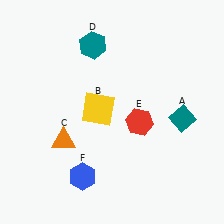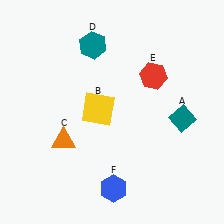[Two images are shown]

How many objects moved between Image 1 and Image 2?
2 objects moved between the two images.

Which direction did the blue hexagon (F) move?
The blue hexagon (F) moved right.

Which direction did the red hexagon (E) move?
The red hexagon (E) moved up.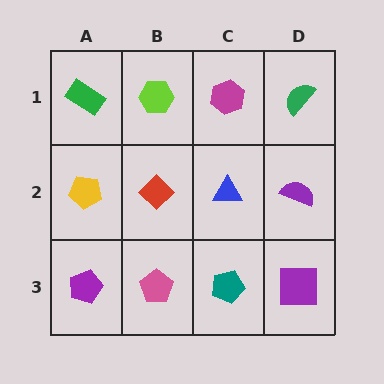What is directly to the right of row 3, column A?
A pink pentagon.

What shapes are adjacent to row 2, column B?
A lime hexagon (row 1, column B), a pink pentagon (row 3, column B), a yellow pentagon (row 2, column A), a blue triangle (row 2, column C).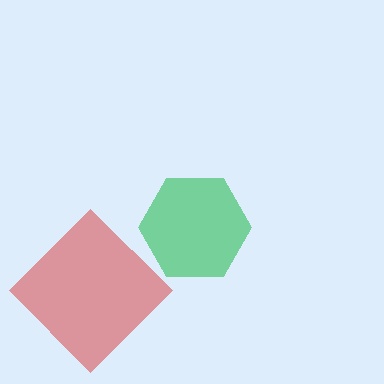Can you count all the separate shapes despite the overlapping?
Yes, there are 2 separate shapes.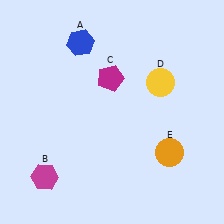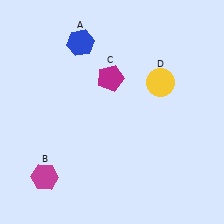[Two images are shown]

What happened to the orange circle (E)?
The orange circle (E) was removed in Image 2. It was in the bottom-right area of Image 1.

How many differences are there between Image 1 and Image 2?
There is 1 difference between the two images.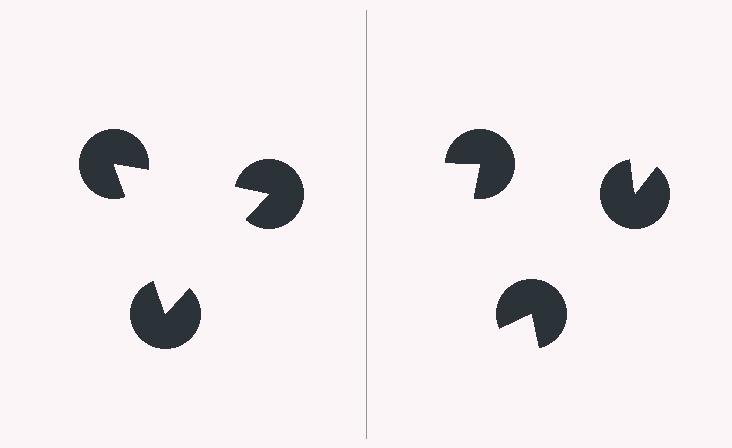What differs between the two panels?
The pac-man discs are positioned identically on both sides; only the wedge orientations differ. On the left they align to a triangle; on the right they are misaligned.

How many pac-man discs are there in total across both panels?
6 — 3 on each side.